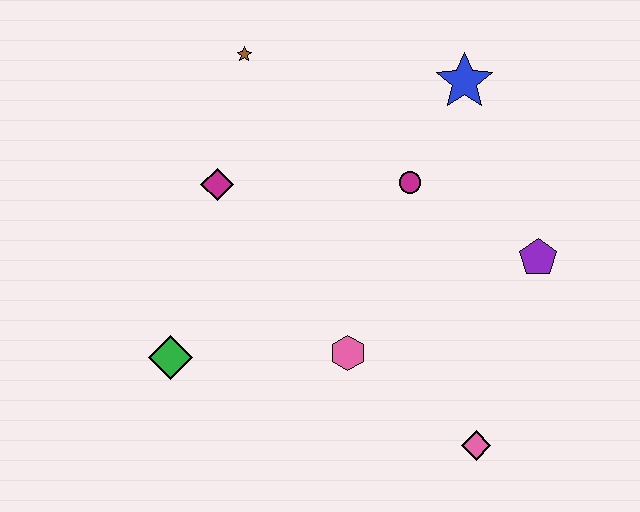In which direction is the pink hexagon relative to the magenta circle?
The pink hexagon is below the magenta circle.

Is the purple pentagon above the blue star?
No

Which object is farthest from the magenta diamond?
The pink diamond is farthest from the magenta diamond.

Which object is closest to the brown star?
The magenta diamond is closest to the brown star.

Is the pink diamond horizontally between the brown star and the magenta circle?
No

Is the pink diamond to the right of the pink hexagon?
Yes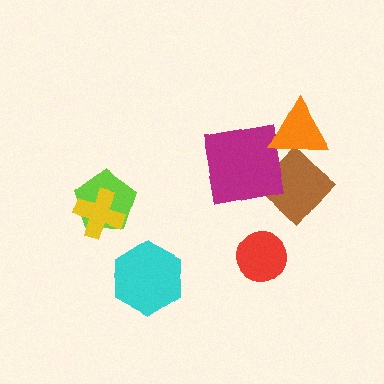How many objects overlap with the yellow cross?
1 object overlaps with the yellow cross.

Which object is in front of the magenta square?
The orange triangle is in front of the magenta square.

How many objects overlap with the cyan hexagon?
0 objects overlap with the cyan hexagon.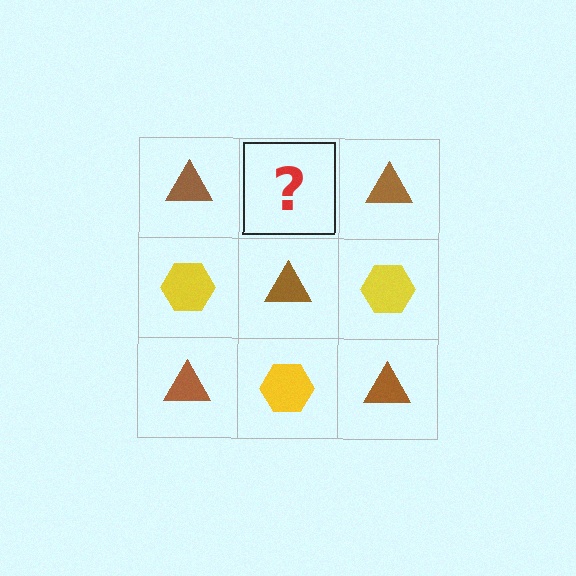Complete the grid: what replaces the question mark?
The question mark should be replaced with a yellow hexagon.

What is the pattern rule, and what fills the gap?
The rule is that it alternates brown triangle and yellow hexagon in a checkerboard pattern. The gap should be filled with a yellow hexagon.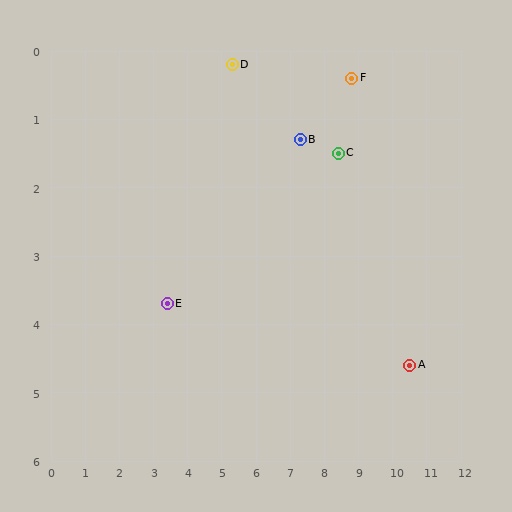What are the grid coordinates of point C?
Point C is at approximately (8.4, 1.5).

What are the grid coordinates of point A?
Point A is at approximately (10.5, 4.6).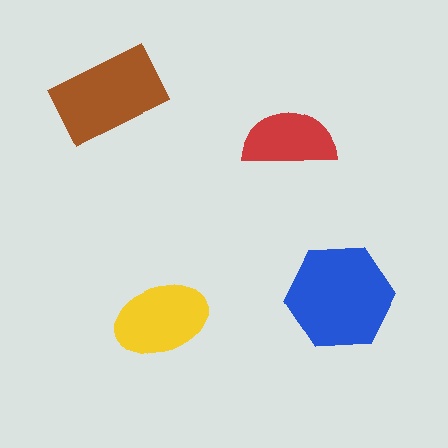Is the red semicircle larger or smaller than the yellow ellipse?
Smaller.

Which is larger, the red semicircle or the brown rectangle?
The brown rectangle.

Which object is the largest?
The blue hexagon.